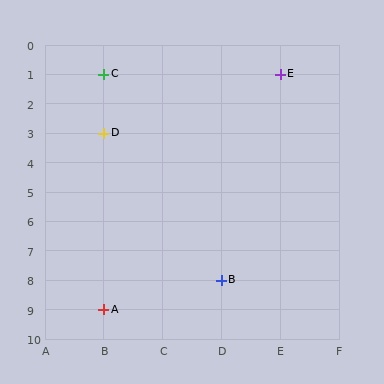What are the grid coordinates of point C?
Point C is at grid coordinates (B, 1).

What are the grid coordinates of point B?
Point B is at grid coordinates (D, 8).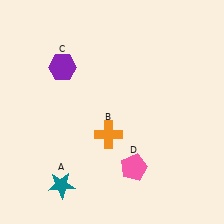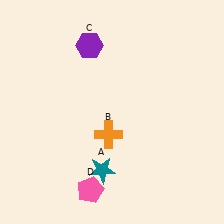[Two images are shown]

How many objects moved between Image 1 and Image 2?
3 objects moved between the two images.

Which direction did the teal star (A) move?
The teal star (A) moved right.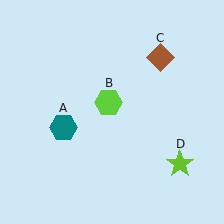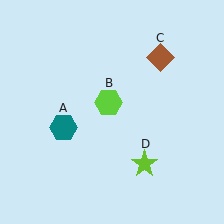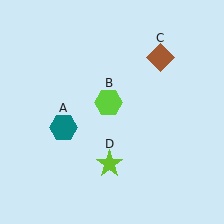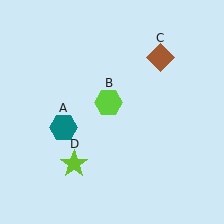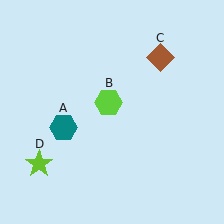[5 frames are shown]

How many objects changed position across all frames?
1 object changed position: lime star (object D).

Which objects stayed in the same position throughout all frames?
Teal hexagon (object A) and lime hexagon (object B) and brown diamond (object C) remained stationary.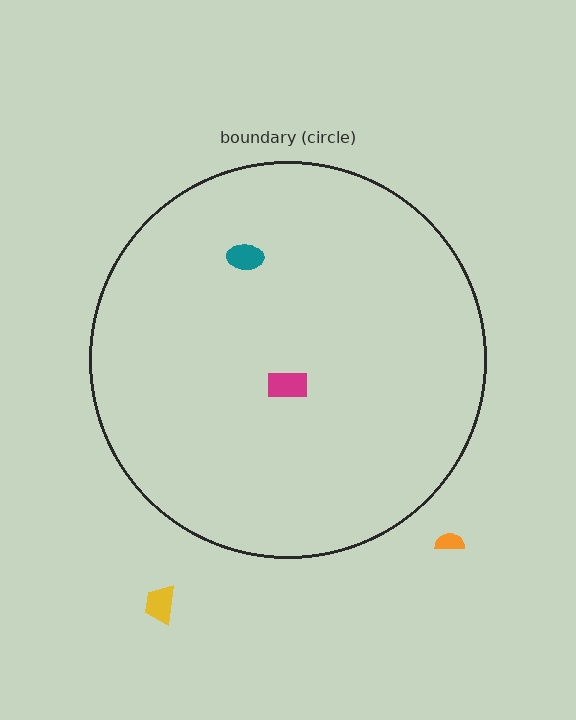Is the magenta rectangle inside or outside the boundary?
Inside.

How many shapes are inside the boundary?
2 inside, 2 outside.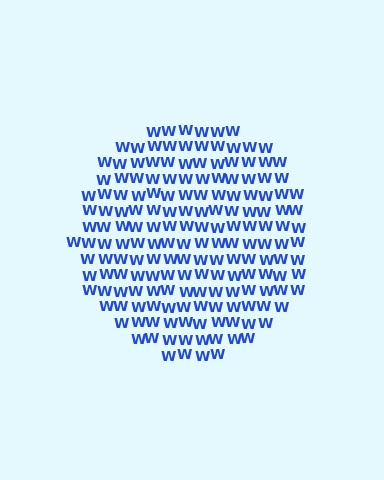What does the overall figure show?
The overall figure shows a circle.